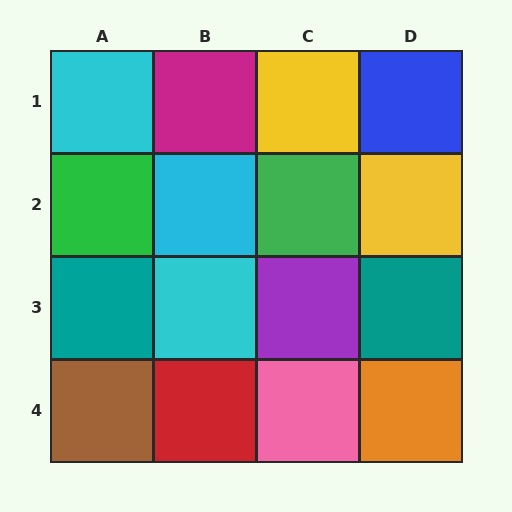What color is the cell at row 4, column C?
Pink.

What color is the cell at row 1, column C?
Yellow.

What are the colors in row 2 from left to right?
Green, cyan, green, yellow.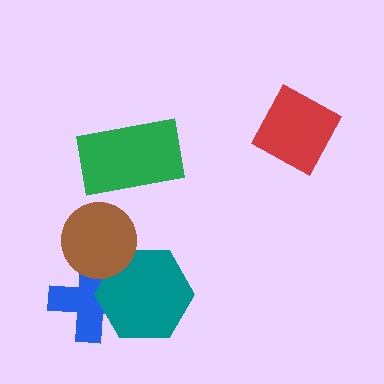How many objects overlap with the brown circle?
2 objects overlap with the brown circle.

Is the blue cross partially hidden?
Yes, it is partially covered by another shape.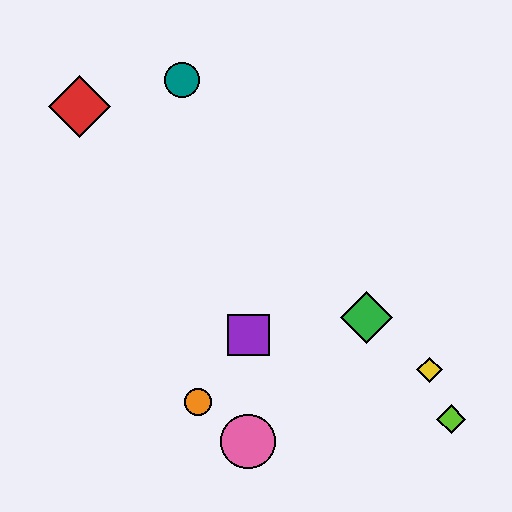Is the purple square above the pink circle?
Yes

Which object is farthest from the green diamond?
The red diamond is farthest from the green diamond.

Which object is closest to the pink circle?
The orange circle is closest to the pink circle.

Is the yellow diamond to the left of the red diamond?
No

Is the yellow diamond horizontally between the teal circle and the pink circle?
No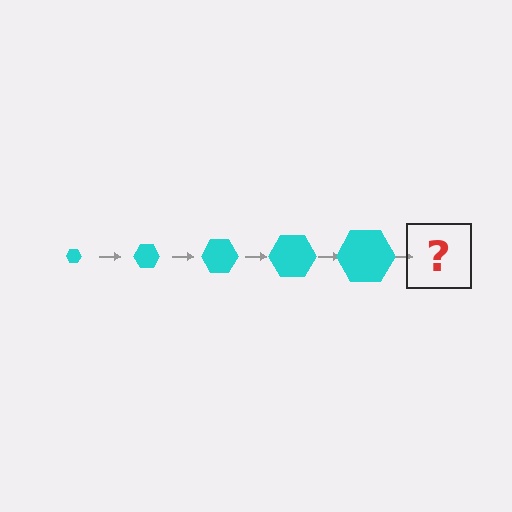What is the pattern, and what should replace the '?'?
The pattern is that the hexagon gets progressively larger each step. The '?' should be a cyan hexagon, larger than the previous one.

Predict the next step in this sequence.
The next step is a cyan hexagon, larger than the previous one.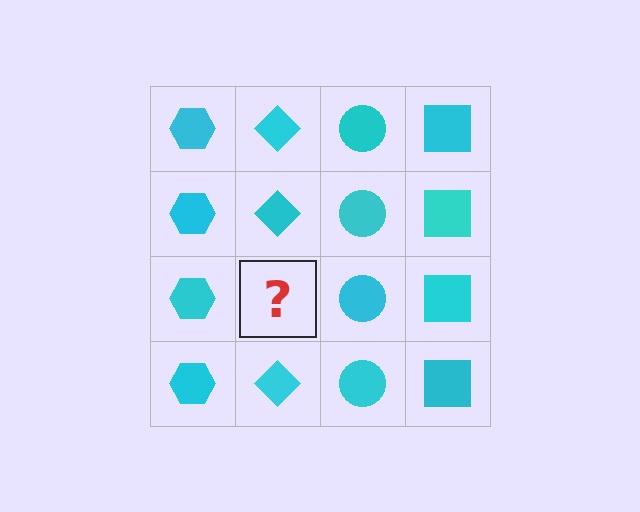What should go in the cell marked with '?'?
The missing cell should contain a cyan diamond.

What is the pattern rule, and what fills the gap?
The rule is that each column has a consistent shape. The gap should be filled with a cyan diamond.